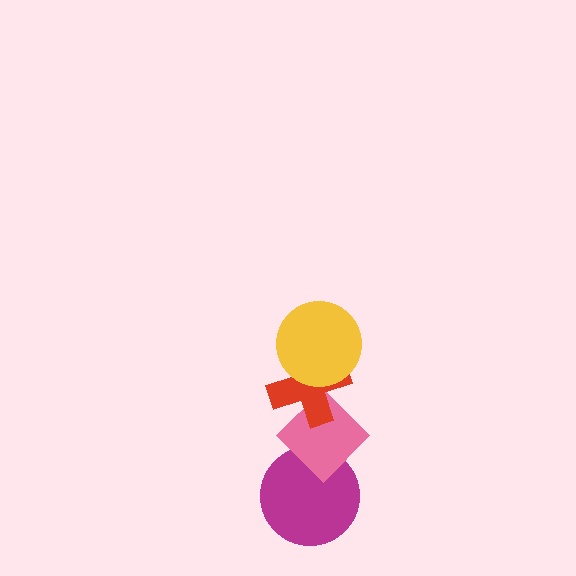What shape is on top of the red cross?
The yellow circle is on top of the red cross.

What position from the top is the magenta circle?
The magenta circle is 4th from the top.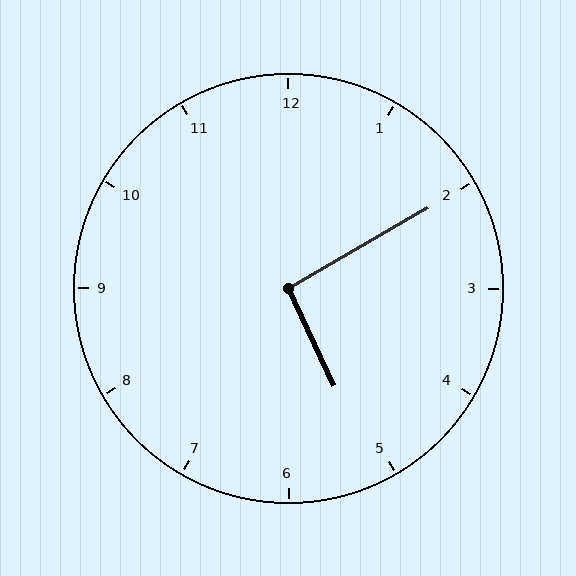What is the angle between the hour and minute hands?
Approximately 95 degrees.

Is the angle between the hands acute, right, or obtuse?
It is right.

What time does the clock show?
5:10.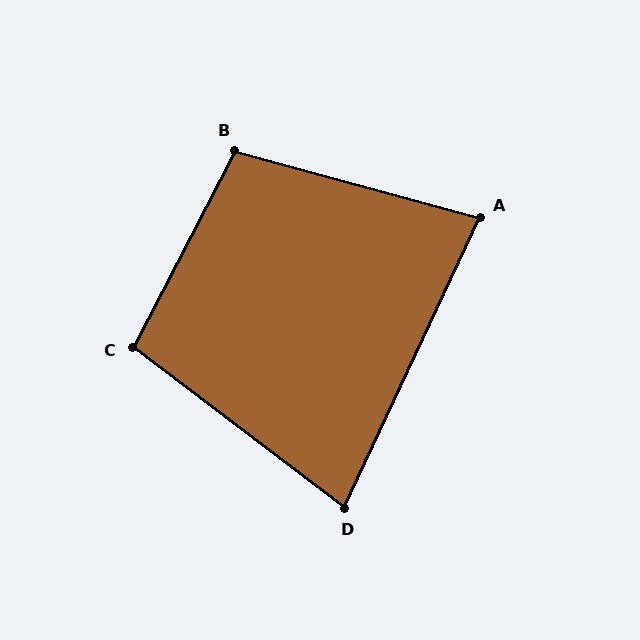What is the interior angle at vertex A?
Approximately 80 degrees (acute).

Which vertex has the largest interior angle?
B, at approximately 102 degrees.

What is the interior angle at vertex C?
Approximately 100 degrees (obtuse).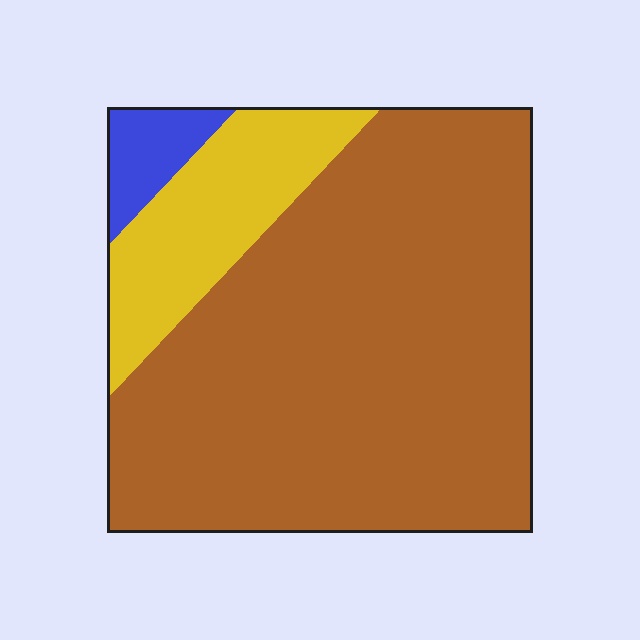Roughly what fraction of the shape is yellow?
Yellow takes up about one sixth (1/6) of the shape.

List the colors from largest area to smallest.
From largest to smallest: brown, yellow, blue.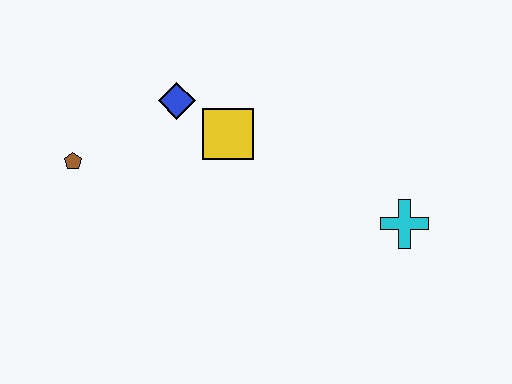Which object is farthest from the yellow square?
The cyan cross is farthest from the yellow square.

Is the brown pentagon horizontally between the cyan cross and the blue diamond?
No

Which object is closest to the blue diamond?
The yellow square is closest to the blue diamond.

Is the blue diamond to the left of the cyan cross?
Yes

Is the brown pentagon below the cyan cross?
No